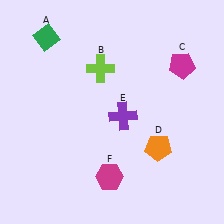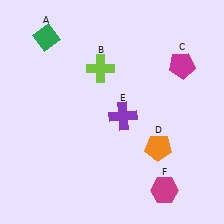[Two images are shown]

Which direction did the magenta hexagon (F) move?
The magenta hexagon (F) moved right.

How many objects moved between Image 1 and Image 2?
1 object moved between the two images.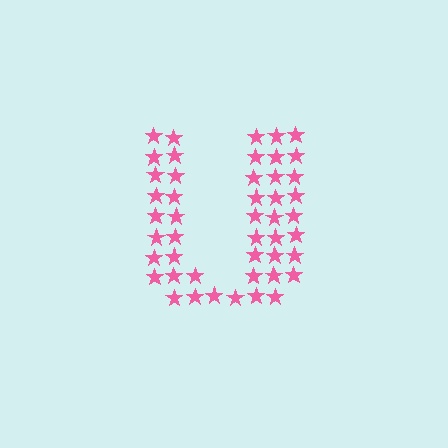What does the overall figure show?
The overall figure shows the letter U.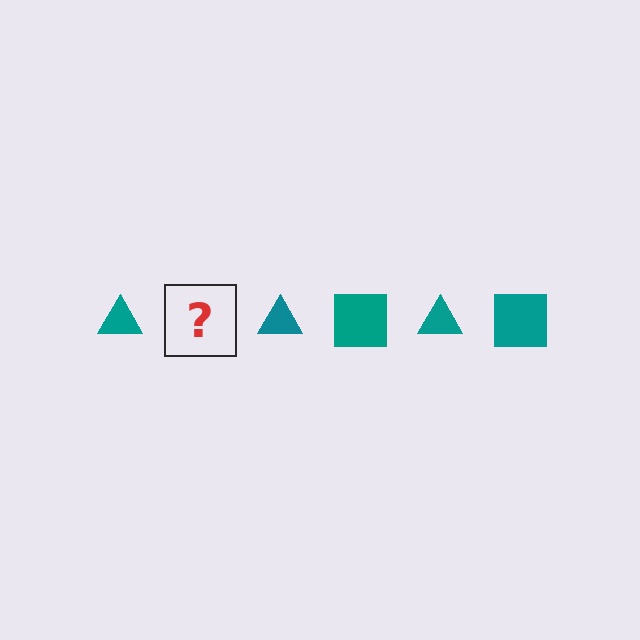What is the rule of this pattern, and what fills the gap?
The rule is that the pattern cycles through triangle, square shapes in teal. The gap should be filled with a teal square.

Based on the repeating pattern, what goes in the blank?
The blank should be a teal square.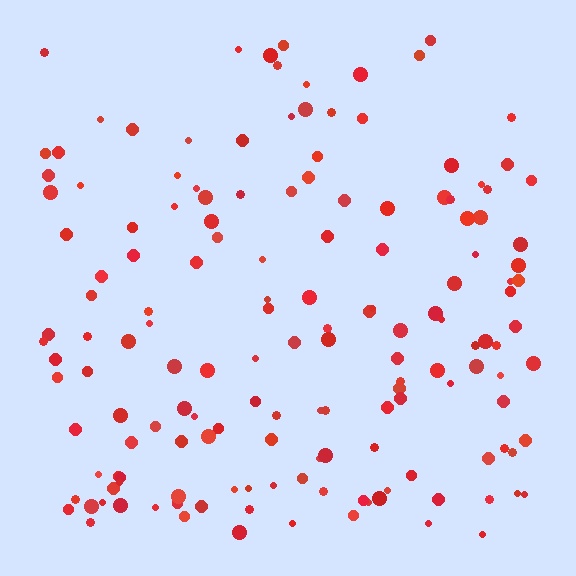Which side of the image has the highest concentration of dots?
The bottom.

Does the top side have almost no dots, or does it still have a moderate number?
Still a moderate number, just noticeably fewer than the bottom.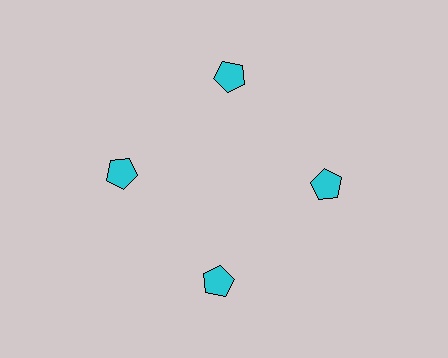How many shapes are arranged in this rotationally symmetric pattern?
There are 4 shapes, arranged in 4 groups of 1.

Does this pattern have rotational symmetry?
Yes, this pattern has 4-fold rotational symmetry. It looks the same after rotating 90 degrees around the center.